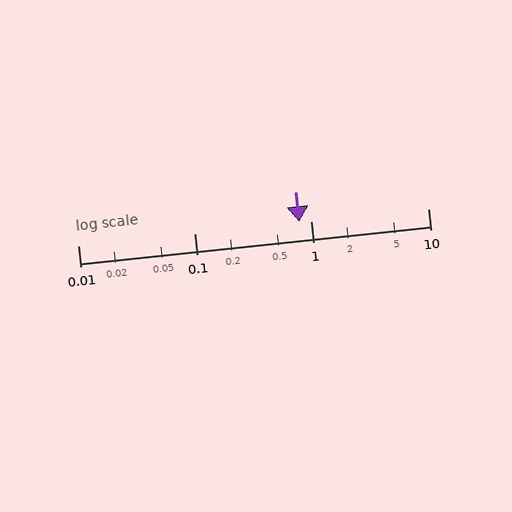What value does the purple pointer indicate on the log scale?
The pointer indicates approximately 0.78.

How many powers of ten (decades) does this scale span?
The scale spans 3 decades, from 0.01 to 10.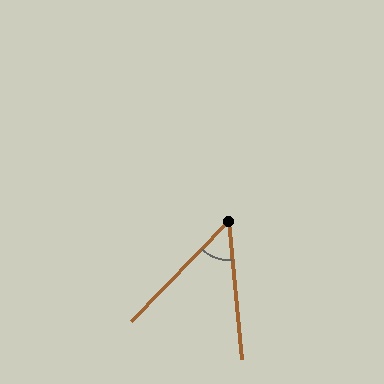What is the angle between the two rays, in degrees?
Approximately 49 degrees.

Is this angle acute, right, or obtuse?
It is acute.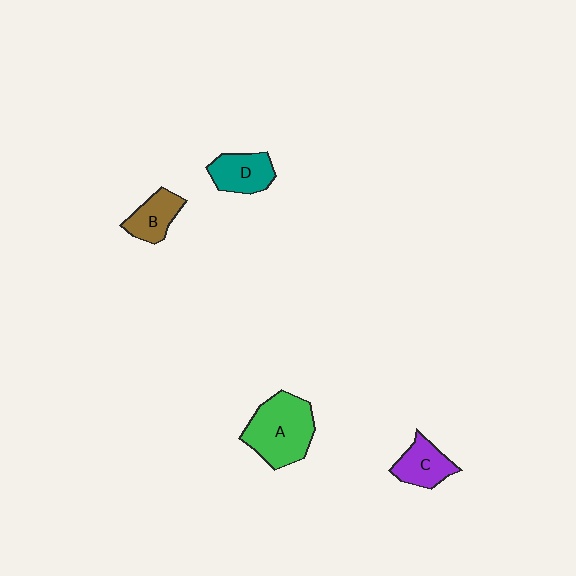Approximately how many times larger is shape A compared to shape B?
Approximately 2.0 times.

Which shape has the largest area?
Shape A (green).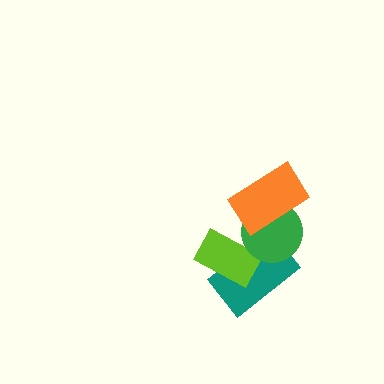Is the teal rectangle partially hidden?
Yes, it is partially covered by another shape.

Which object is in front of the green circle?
The orange rectangle is in front of the green circle.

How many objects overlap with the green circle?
3 objects overlap with the green circle.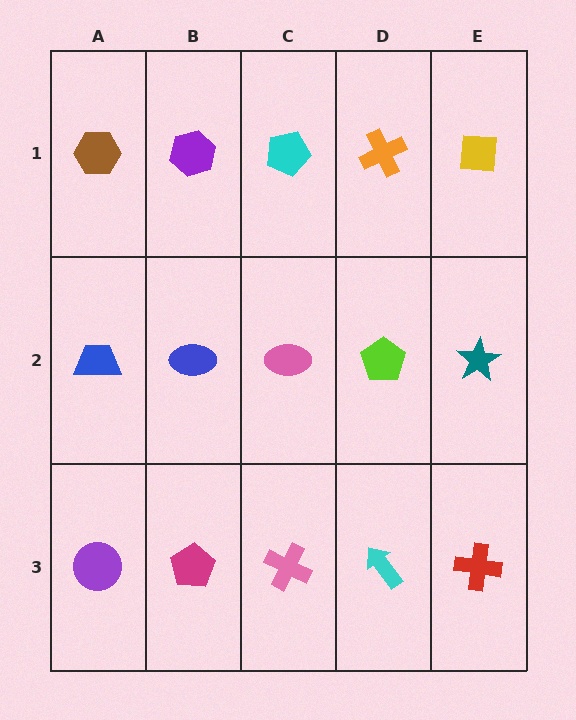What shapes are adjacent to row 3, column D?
A lime pentagon (row 2, column D), a pink cross (row 3, column C), a red cross (row 3, column E).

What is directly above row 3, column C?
A pink ellipse.